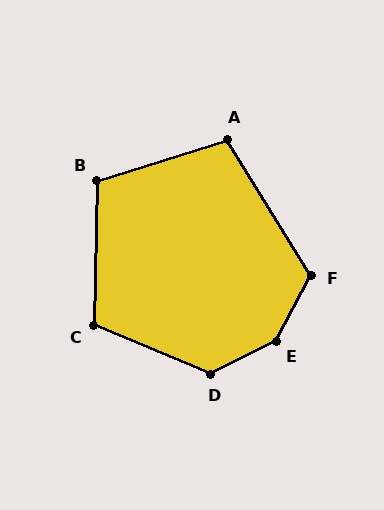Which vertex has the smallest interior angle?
A, at approximately 104 degrees.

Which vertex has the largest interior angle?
E, at approximately 144 degrees.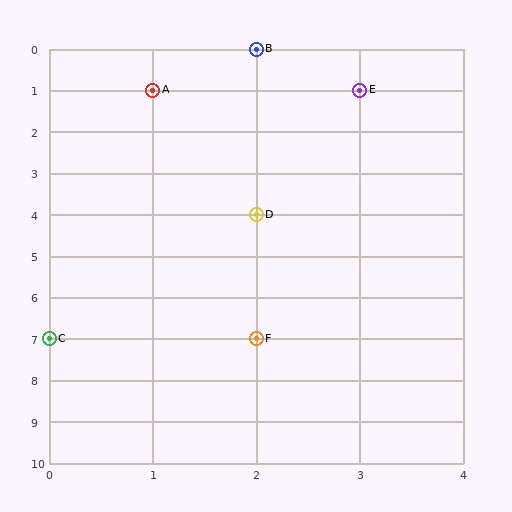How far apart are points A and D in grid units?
Points A and D are 1 column and 3 rows apart (about 3.2 grid units diagonally).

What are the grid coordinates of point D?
Point D is at grid coordinates (2, 4).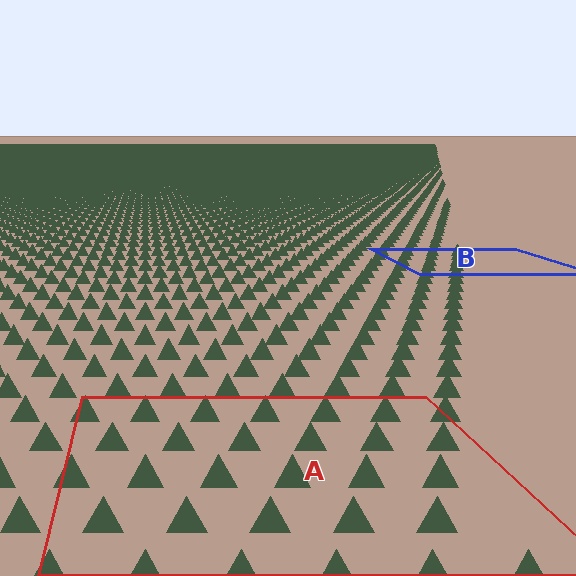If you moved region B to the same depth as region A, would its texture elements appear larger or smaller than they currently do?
They would appear larger. At a closer depth, the same texture elements are projected at a bigger on-screen size.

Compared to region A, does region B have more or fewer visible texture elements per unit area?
Region B has more texture elements per unit area — they are packed more densely because it is farther away.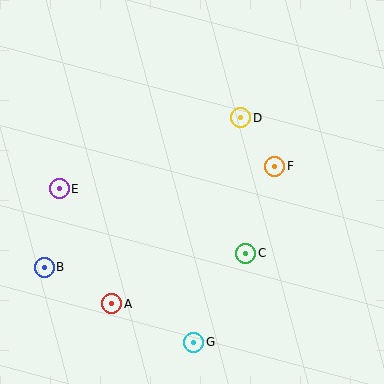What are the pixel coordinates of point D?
Point D is at (241, 118).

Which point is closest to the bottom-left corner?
Point B is closest to the bottom-left corner.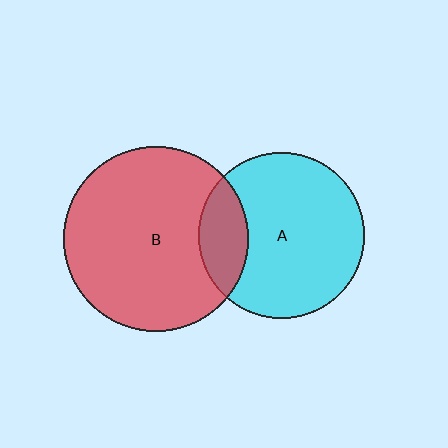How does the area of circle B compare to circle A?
Approximately 1.2 times.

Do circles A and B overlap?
Yes.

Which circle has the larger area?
Circle B (red).